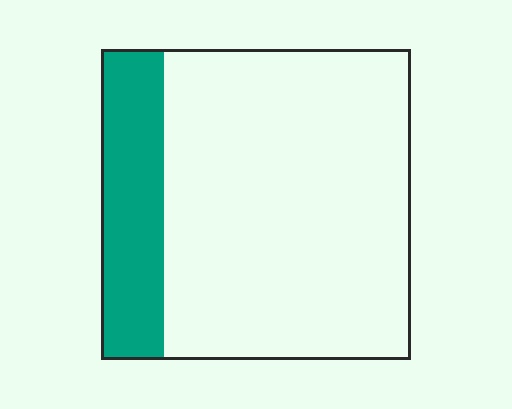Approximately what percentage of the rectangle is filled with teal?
Approximately 20%.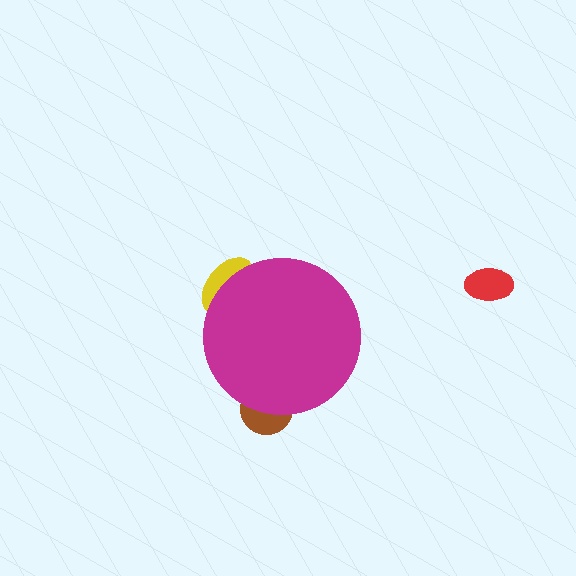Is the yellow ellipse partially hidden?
Yes, the yellow ellipse is partially hidden behind the magenta circle.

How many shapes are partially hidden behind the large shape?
2 shapes are partially hidden.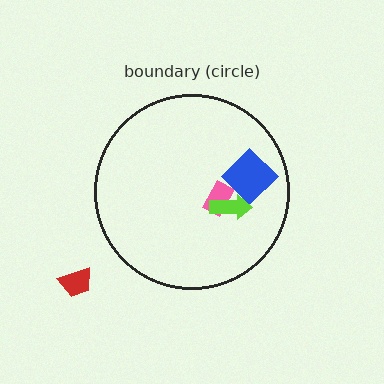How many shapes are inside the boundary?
3 inside, 1 outside.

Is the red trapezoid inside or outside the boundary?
Outside.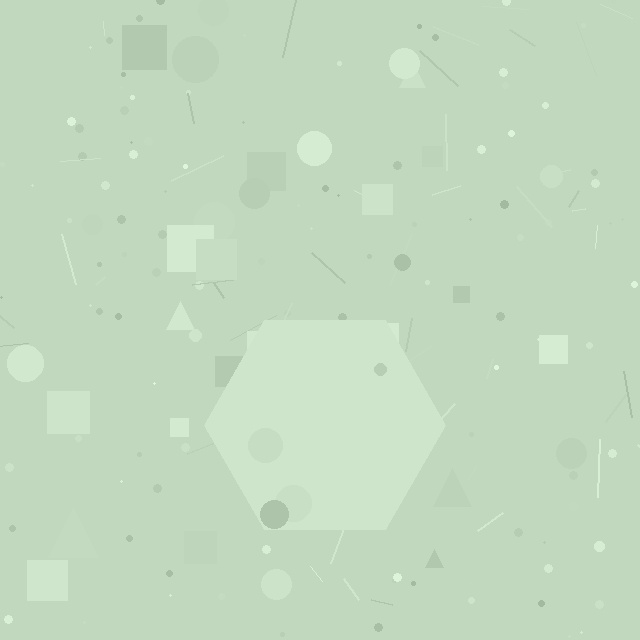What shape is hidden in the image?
A hexagon is hidden in the image.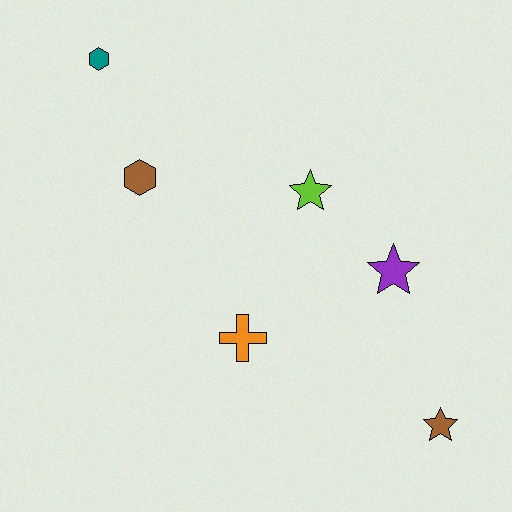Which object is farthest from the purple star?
The teal hexagon is farthest from the purple star.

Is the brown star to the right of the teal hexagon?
Yes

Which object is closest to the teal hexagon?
The brown hexagon is closest to the teal hexagon.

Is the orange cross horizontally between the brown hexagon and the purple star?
Yes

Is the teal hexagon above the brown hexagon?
Yes